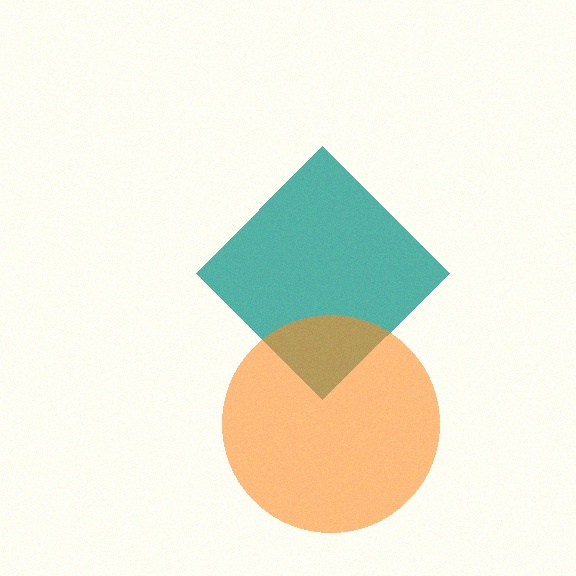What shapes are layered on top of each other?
The layered shapes are: a teal diamond, an orange circle.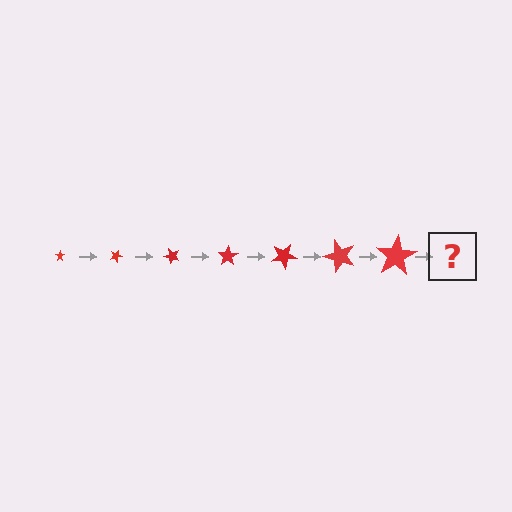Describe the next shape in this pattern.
It should be a star, larger than the previous one and rotated 175 degrees from the start.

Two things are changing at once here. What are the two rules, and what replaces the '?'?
The two rules are that the star grows larger each step and it rotates 25 degrees each step. The '?' should be a star, larger than the previous one and rotated 175 degrees from the start.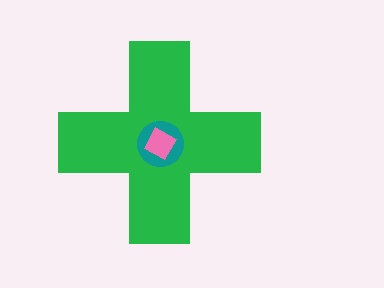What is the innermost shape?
The pink square.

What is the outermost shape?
The green cross.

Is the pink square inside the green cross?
Yes.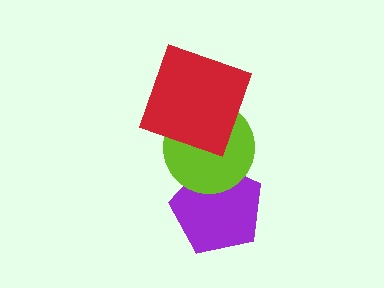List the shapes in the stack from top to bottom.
From top to bottom: the red square, the lime circle, the purple pentagon.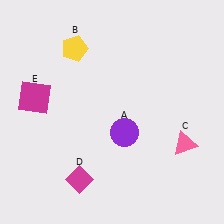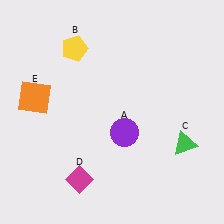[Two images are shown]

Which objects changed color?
C changed from pink to green. E changed from magenta to orange.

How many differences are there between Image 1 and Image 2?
There are 2 differences between the two images.